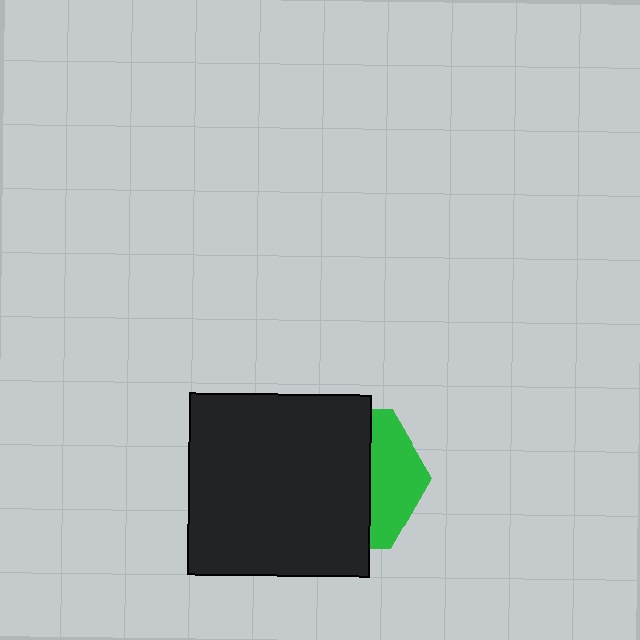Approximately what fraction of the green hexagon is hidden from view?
Roughly 67% of the green hexagon is hidden behind the black square.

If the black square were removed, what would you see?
You would see the complete green hexagon.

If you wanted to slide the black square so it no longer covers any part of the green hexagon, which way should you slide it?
Slide it left — that is the most direct way to separate the two shapes.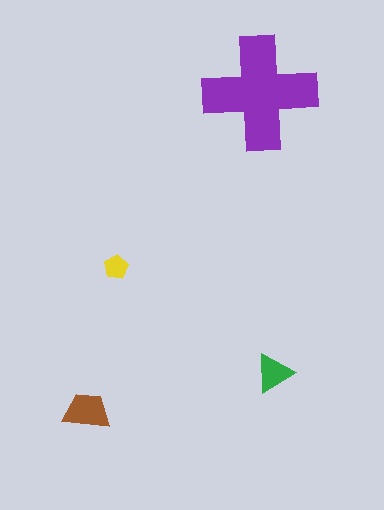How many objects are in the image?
There are 4 objects in the image.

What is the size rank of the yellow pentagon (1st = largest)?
4th.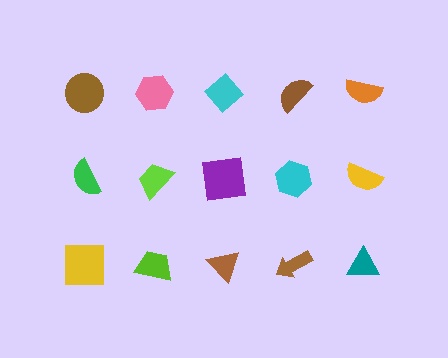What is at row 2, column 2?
A lime trapezoid.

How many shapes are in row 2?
5 shapes.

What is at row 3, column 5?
A teal triangle.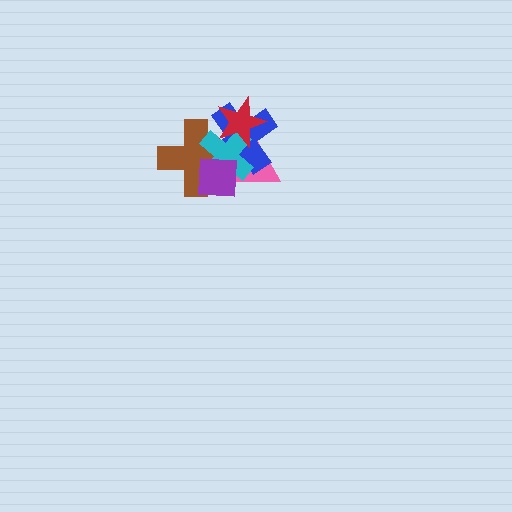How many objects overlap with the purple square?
4 objects overlap with the purple square.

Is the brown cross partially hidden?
Yes, it is partially covered by another shape.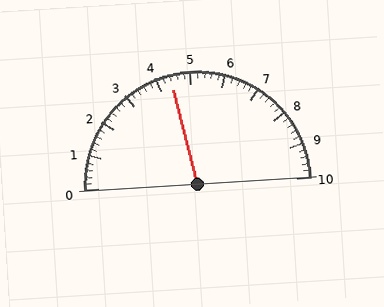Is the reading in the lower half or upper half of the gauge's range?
The reading is in the lower half of the range (0 to 10).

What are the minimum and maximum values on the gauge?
The gauge ranges from 0 to 10.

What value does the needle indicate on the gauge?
The needle indicates approximately 4.4.